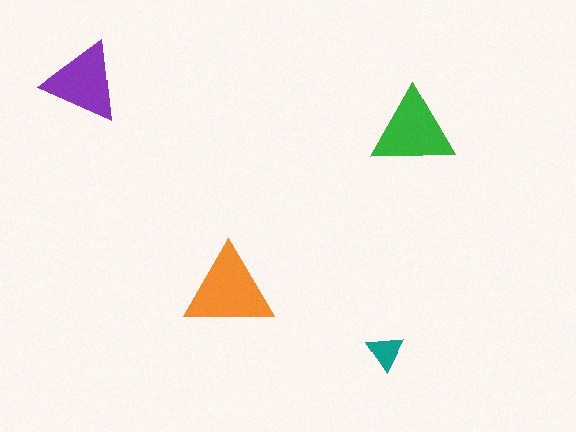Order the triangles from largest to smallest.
the orange one, the green one, the purple one, the teal one.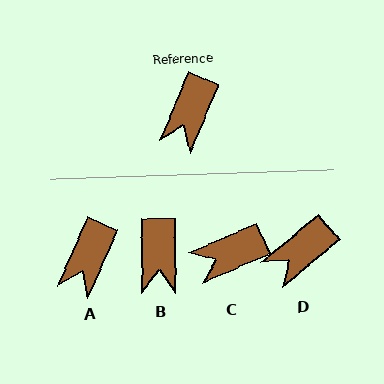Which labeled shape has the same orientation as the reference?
A.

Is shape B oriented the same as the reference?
No, it is off by about 24 degrees.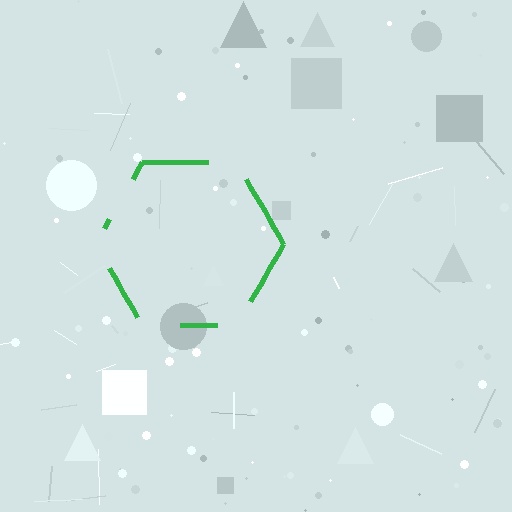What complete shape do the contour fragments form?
The contour fragments form a hexagon.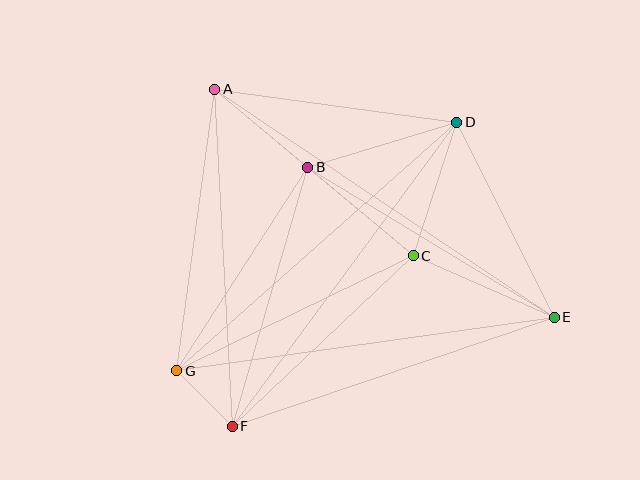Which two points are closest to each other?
Points F and G are closest to each other.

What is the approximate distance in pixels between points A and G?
The distance between A and G is approximately 284 pixels.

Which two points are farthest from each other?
Points A and E are farthest from each other.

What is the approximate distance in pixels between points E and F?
The distance between E and F is approximately 340 pixels.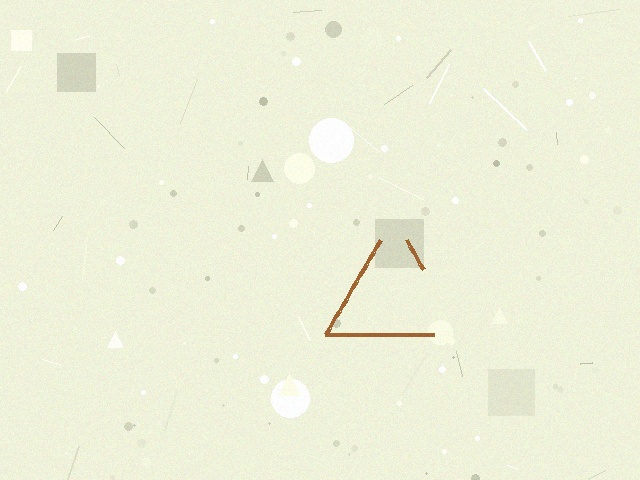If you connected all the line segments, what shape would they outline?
They would outline a triangle.